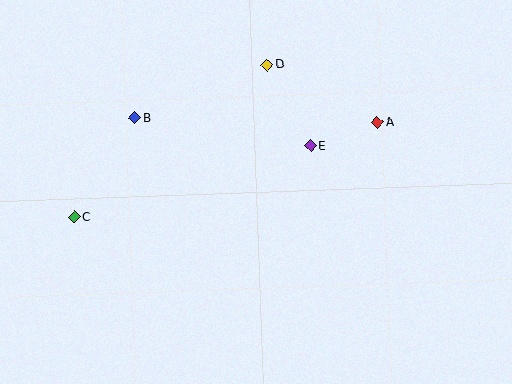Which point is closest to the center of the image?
Point E at (310, 146) is closest to the center.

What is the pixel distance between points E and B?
The distance between E and B is 177 pixels.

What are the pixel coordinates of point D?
Point D is at (267, 65).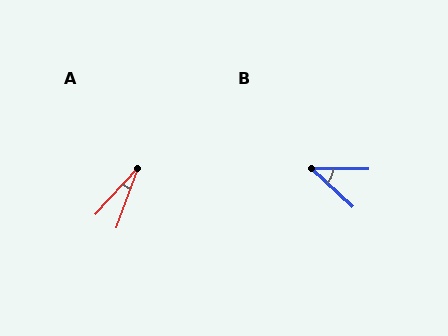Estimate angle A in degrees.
Approximately 23 degrees.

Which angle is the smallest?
A, at approximately 23 degrees.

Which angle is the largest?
B, at approximately 43 degrees.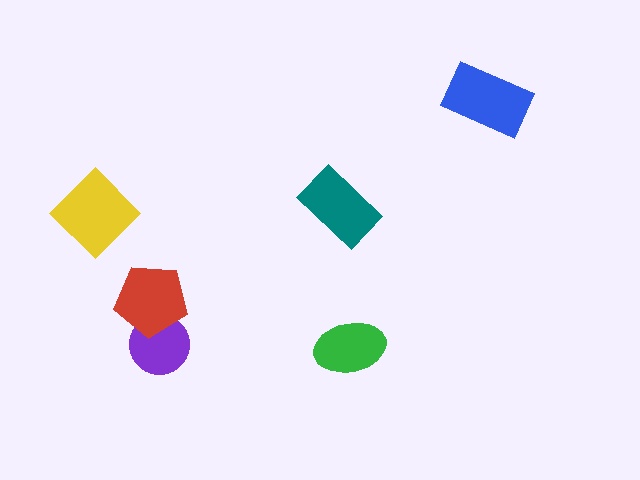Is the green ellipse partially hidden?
No, no other shape covers it.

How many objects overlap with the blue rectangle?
0 objects overlap with the blue rectangle.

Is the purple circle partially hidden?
Yes, it is partially covered by another shape.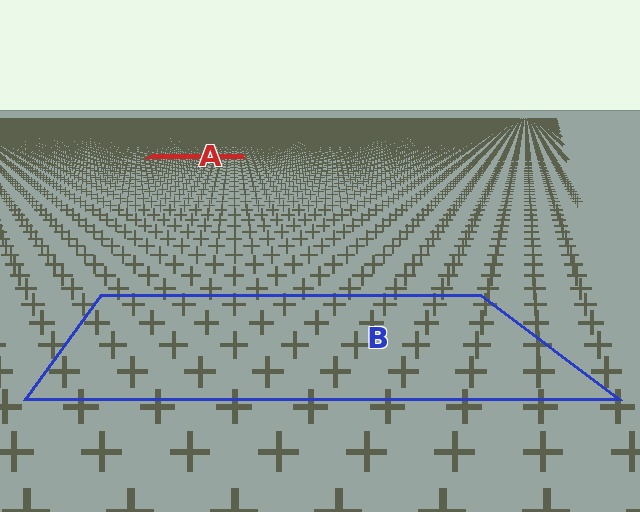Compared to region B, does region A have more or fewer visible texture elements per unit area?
Region A has more texture elements per unit area — they are packed more densely because it is farther away.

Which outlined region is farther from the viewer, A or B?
Region A is farther from the viewer — the texture elements inside it appear smaller and more densely packed.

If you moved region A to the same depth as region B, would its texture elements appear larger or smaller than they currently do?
They would appear larger. At a closer depth, the same texture elements are projected at a bigger on-screen size.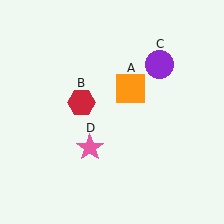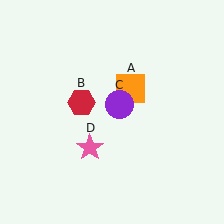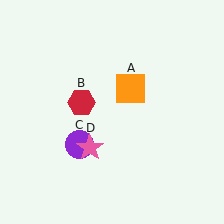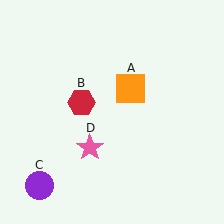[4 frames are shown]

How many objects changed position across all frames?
1 object changed position: purple circle (object C).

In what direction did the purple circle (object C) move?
The purple circle (object C) moved down and to the left.